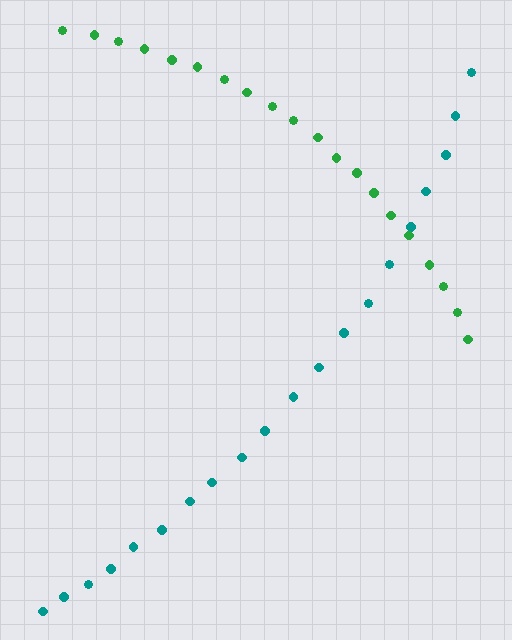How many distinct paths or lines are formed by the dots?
There are 2 distinct paths.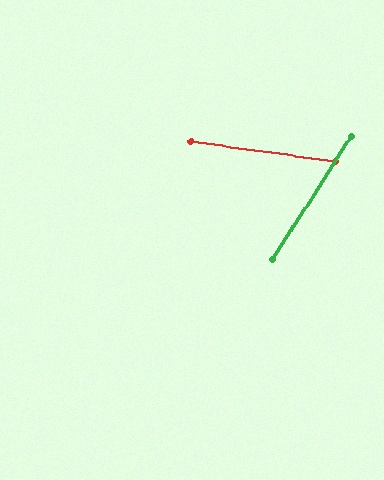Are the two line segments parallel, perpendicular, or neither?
Neither parallel nor perpendicular — they differ by about 65°.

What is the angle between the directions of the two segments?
Approximately 65 degrees.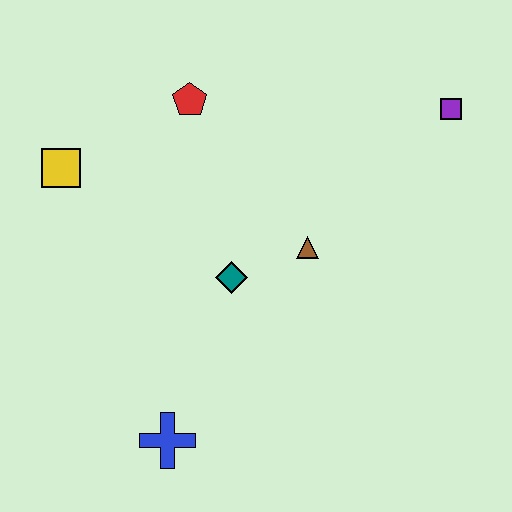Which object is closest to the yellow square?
The red pentagon is closest to the yellow square.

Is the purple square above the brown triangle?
Yes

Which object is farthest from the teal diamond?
The purple square is farthest from the teal diamond.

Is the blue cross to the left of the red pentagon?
Yes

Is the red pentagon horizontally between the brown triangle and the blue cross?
Yes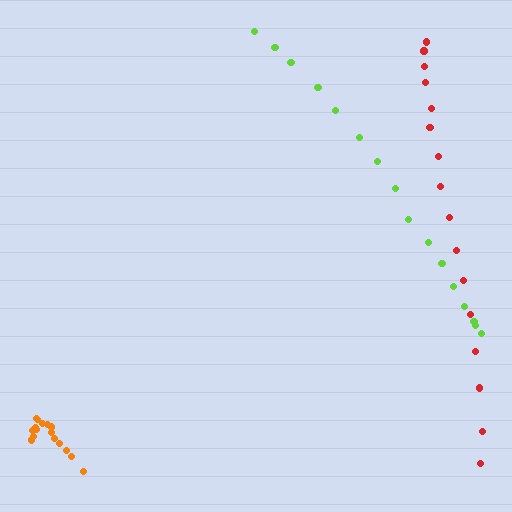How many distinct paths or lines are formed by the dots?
There are 3 distinct paths.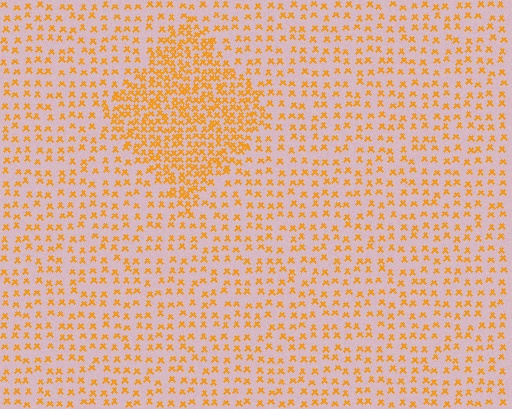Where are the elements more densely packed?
The elements are more densely packed inside the diamond boundary.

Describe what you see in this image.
The image contains small orange elements arranged at two different densities. A diamond-shaped region is visible where the elements are more densely packed than the surrounding area.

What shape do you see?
I see a diamond.